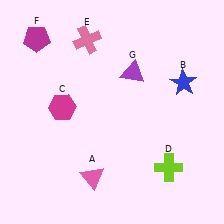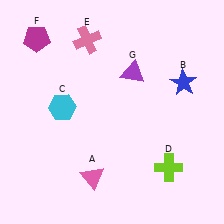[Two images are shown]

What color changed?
The hexagon (C) changed from magenta in Image 1 to cyan in Image 2.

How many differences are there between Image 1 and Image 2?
There is 1 difference between the two images.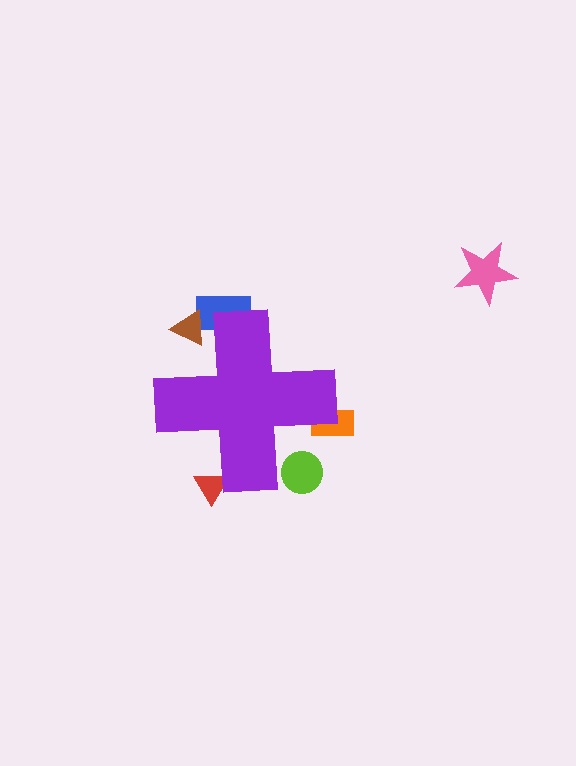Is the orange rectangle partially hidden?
Yes, the orange rectangle is partially hidden behind the purple cross.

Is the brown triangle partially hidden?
Yes, the brown triangle is partially hidden behind the purple cross.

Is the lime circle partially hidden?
Yes, the lime circle is partially hidden behind the purple cross.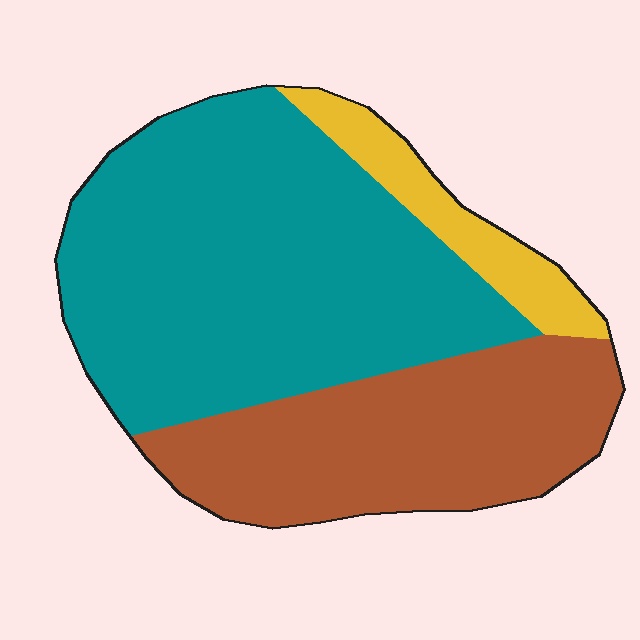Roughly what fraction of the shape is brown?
Brown takes up between a quarter and a half of the shape.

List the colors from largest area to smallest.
From largest to smallest: teal, brown, yellow.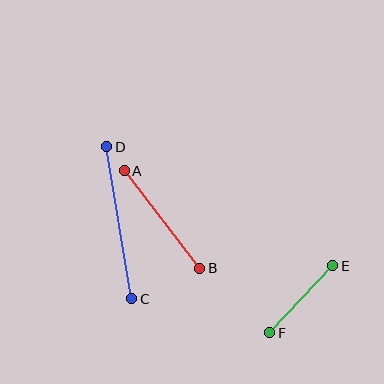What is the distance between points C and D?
The distance is approximately 154 pixels.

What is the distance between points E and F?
The distance is approximately 92 pixels.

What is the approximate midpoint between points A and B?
The midpoint is at approximately (162, 219) pixels.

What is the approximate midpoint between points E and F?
The midpoint is at approximately (301, 299) pixels.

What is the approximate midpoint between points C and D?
The midpoint is at approximately (119, 223) pixels.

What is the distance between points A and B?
The distance is approximately 124 pixels.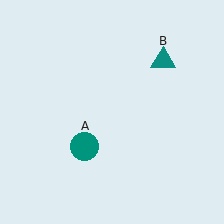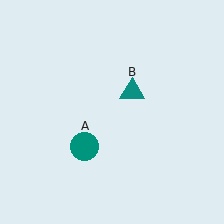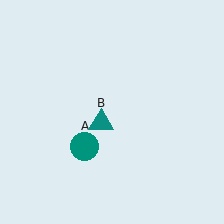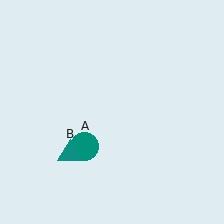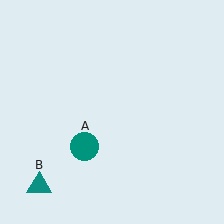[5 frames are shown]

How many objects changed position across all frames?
1 object changed position: teal triangle (object B).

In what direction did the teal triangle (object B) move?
The teal triangle (object B) moved down and to the left.